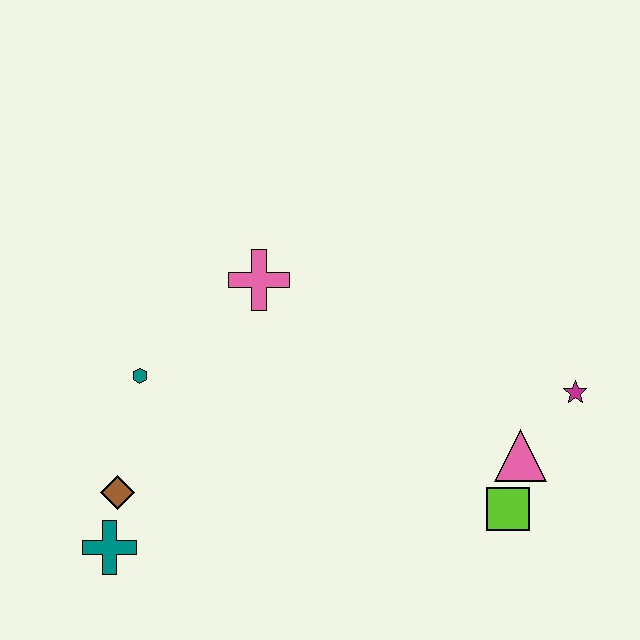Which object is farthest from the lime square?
The teal cross is farthest from the lime square.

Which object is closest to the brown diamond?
The teal cross is closest to the brown diamond.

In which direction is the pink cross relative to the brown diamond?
The pink cross is above the brown diamond.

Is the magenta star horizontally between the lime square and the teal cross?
No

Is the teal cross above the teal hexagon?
No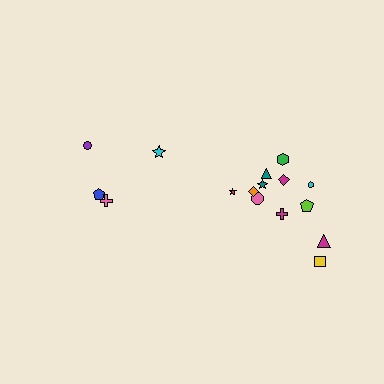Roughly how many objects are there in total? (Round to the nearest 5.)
Roughly 15 objects in total.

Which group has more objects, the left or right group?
The right group.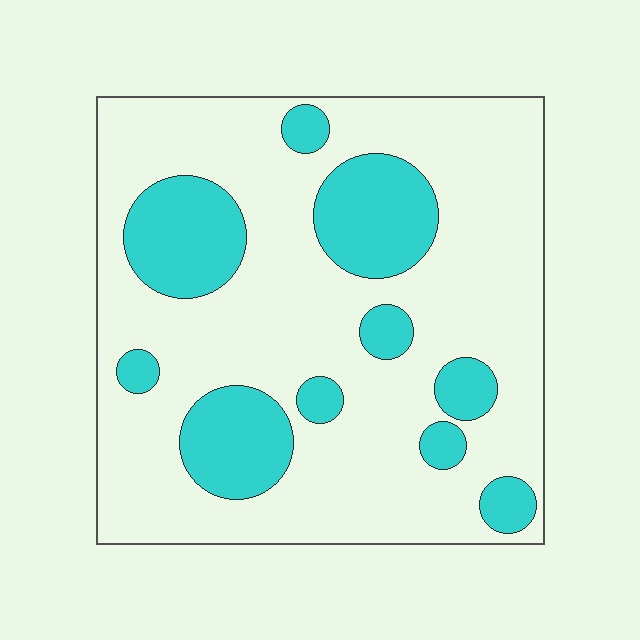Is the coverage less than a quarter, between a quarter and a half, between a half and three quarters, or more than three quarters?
Less than a quarter.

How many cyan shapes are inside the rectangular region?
10.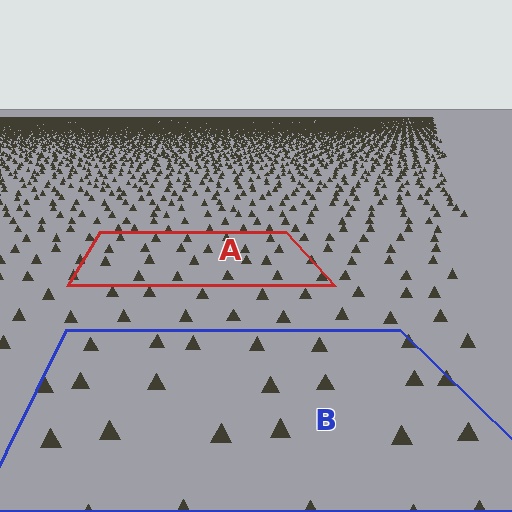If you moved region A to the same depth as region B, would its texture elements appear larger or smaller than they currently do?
They would appear larger. At a closer depth, the same texture elements are projected at a bigger on-screen size.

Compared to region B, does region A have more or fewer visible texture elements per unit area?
Region A has more texture elements per unit area — they are packed more densely because it is farther away.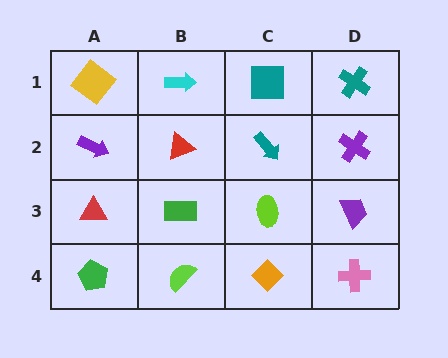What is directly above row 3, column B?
A red triangle.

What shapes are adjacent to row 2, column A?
A yellow diamond (row 1, column A), a red triangle (row 3, column A), a red triangle (row 2, column B).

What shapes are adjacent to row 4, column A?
A red triangle (row 3, column A), a lime semicircle (row 4, column B).